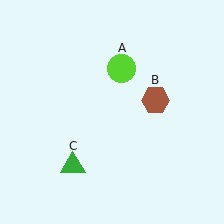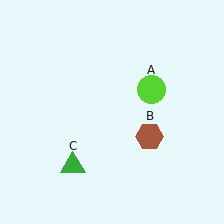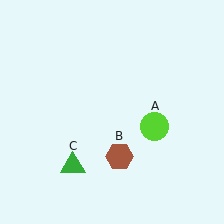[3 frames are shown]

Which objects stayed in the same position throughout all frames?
Green triangle (object C) remained stationary.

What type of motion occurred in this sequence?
The lime circle (object A), brown hexagon (object B) rotated clockwise around the center of the scene.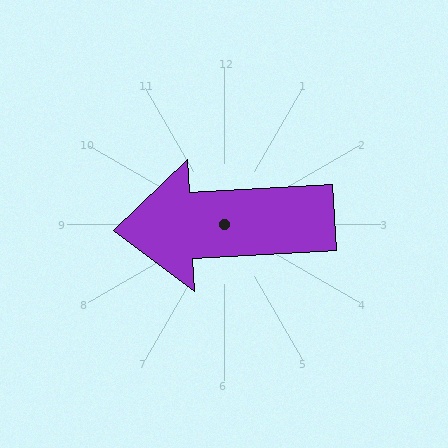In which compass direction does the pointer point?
West.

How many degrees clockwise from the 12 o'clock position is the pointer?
Approximately 267 degrees.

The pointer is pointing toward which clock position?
Roughly 9 o'clock.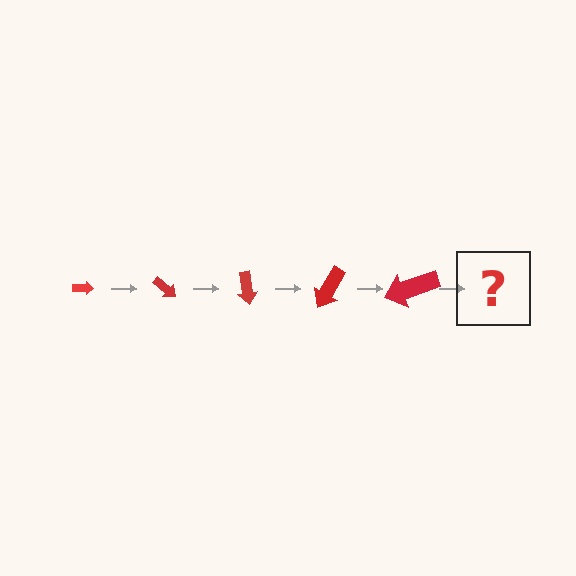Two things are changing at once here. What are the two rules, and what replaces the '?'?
The two rules are that the arrow grows larger each step and it rotates 40 degrees each step. The '?' should be an arrow, larger than the previous one and rotated 200 degrees from the start.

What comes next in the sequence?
The next element should be an arrow, larger than the previous one and rotated 200 degrees from the start.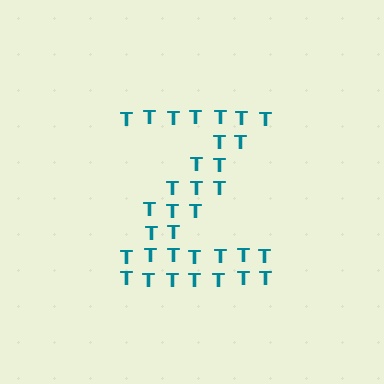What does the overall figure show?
The overall figure shows the letter Z.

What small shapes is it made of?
It is made of small letter T's.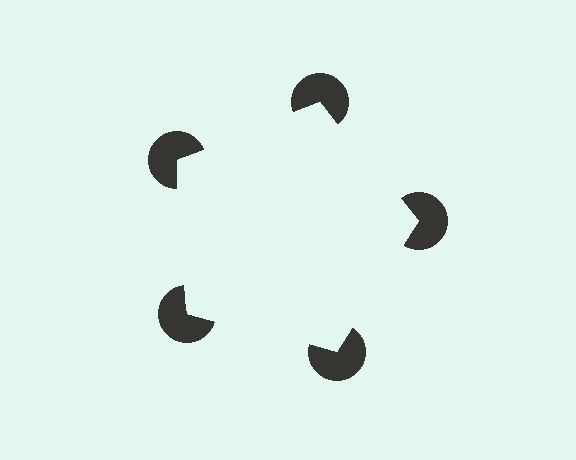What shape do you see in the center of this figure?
An illusory pentagon — its edges are inferred from the aligned wedge cuts in the pac-man discs, not physically drawn.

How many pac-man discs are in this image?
There are 5 — one at each vertex of the illusory pentagon.